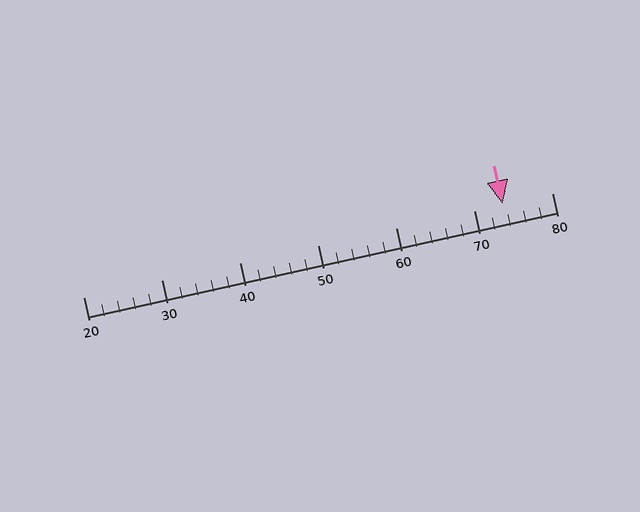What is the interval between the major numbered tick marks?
The major tick marks are spaced 10 units apart.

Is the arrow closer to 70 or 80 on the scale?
The arrow is closer to 70.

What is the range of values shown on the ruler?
The ruler shows values from 20 to 80.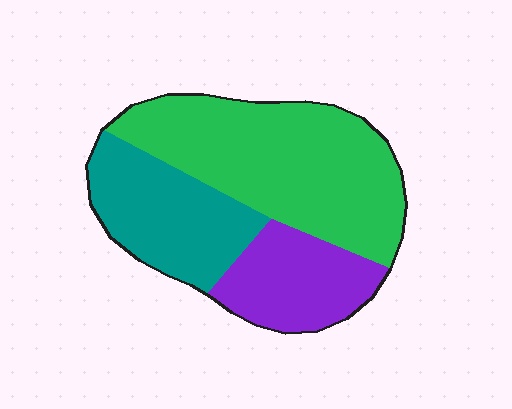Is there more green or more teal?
Green.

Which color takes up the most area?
Green, at roughly 50%.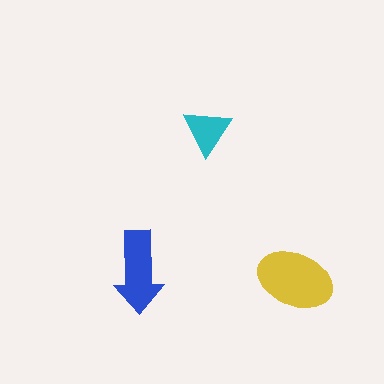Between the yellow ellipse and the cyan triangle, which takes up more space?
The yellow ellipse.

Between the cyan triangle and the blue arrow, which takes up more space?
The blue arrow.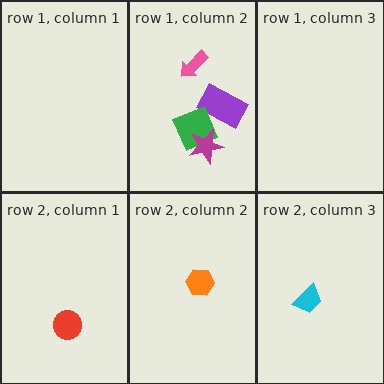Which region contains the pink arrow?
The row 1, column 2 region.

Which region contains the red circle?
The row 2, column 1 region.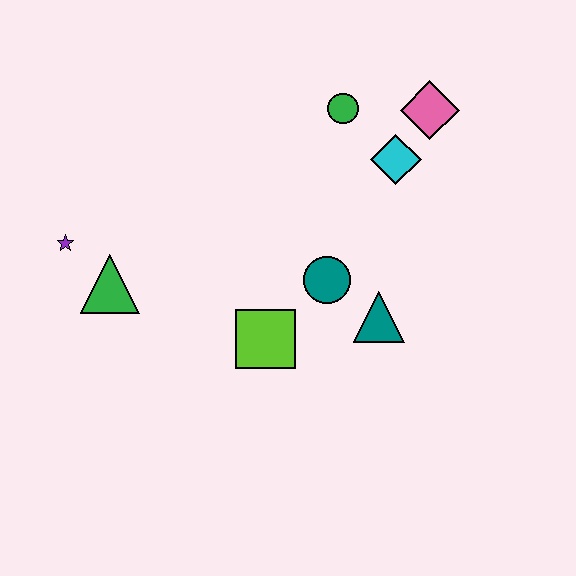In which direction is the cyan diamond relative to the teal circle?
The cyan diamond is above the teal circle.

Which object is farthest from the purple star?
The pink diamond is farthest from the purple star.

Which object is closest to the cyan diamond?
The pink diamond is closest to the cyan diamond.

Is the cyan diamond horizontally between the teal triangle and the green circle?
No